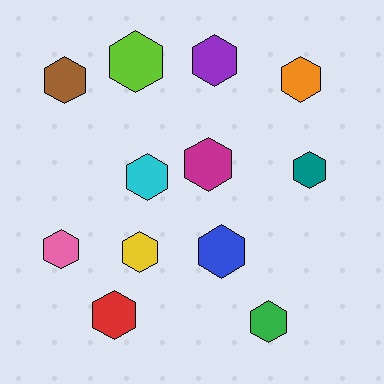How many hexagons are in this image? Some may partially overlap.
There are 12 hexagons.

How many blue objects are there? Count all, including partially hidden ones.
There is 1 blue object.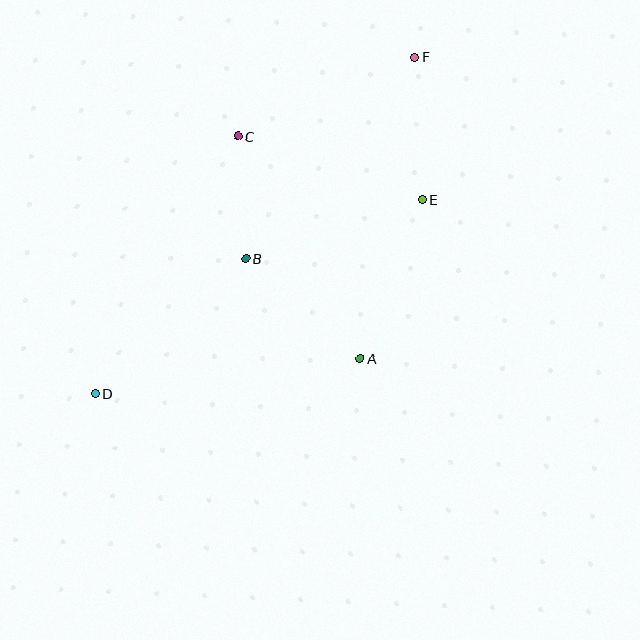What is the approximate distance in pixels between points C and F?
The distance between C and F is approximately 194 pixels.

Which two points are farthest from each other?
Points D and F are farthest from each other.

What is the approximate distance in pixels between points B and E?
The distance between B and E is approximately 186 pixels.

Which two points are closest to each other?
Points B and C are closest to each other.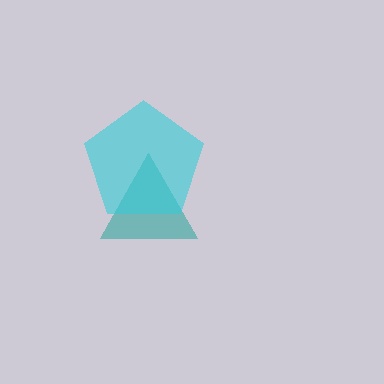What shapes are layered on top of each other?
The layered shapes are: a teal triangle, a cyan pentagon.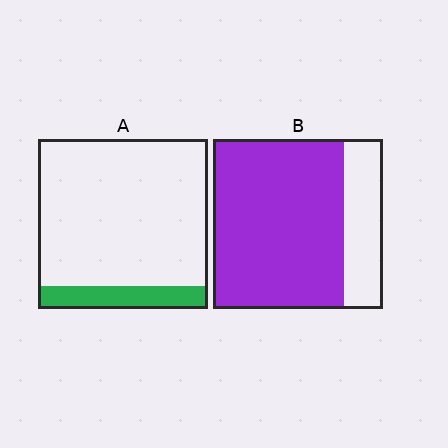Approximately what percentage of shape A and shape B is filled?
A is approximately 15% and B is approximately 75%.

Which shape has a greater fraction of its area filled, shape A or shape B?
Shape B.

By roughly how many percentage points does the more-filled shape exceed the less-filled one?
By roughly 65 percentage points (B over A).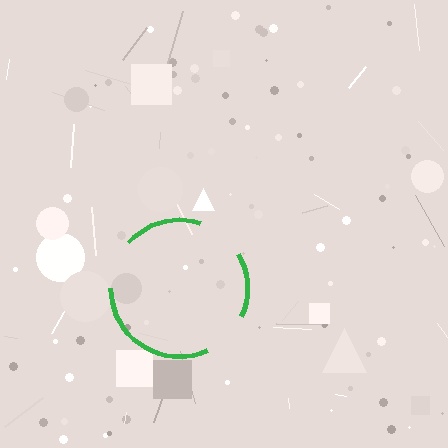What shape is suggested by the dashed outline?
The dashed outline suggests a circle.